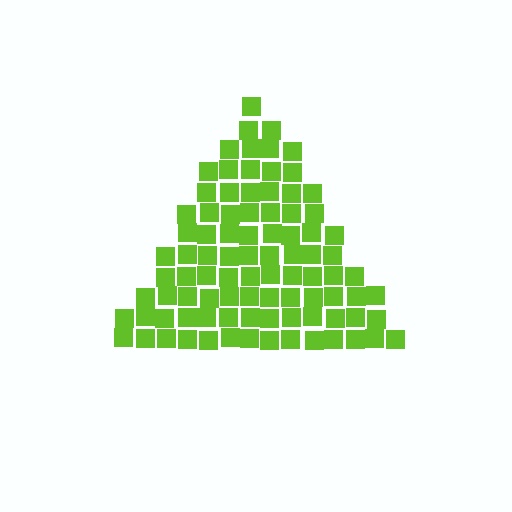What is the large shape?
The large shape is a triangle.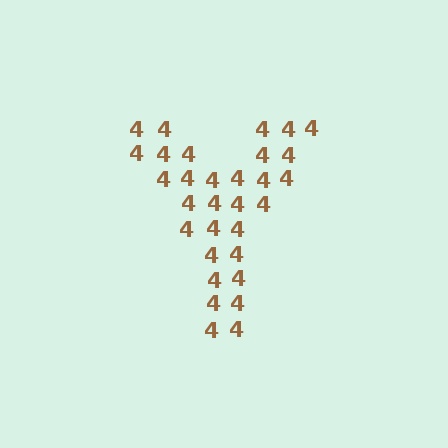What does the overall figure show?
The overall figure shows the letter Y.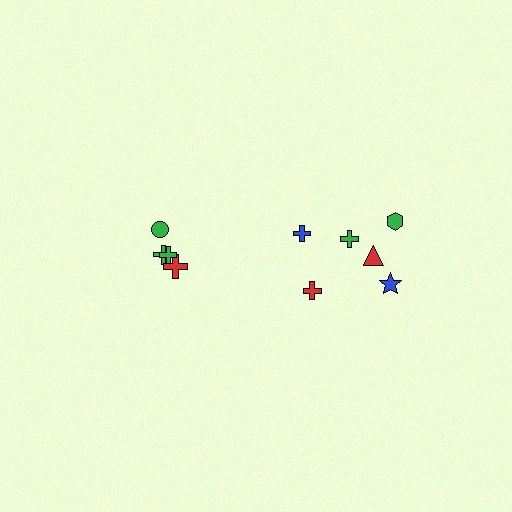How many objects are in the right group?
There are 6 objects.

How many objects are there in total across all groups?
There are 10 objects.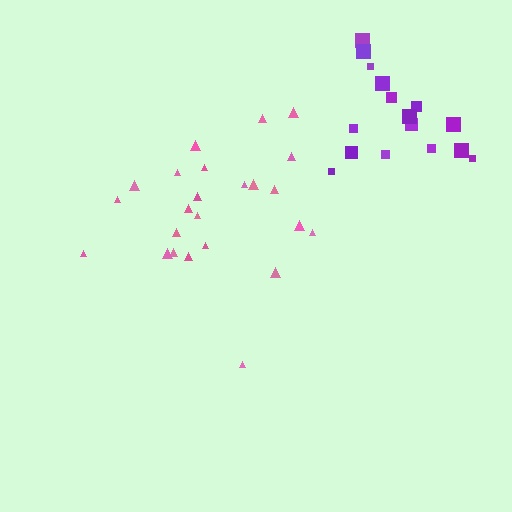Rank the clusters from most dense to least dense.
purple, pink.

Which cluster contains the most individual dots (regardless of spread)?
Pink (24).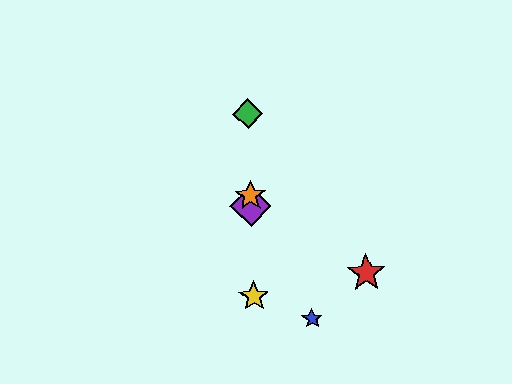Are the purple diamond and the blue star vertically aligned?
No, the purple diamond is at x≈251 and the blue star is at x≈312.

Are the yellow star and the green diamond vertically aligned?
Yes, both are at x≈254.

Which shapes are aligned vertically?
The green diamond, the yellow star, the purple diamond, the orange star are aligned vertically.